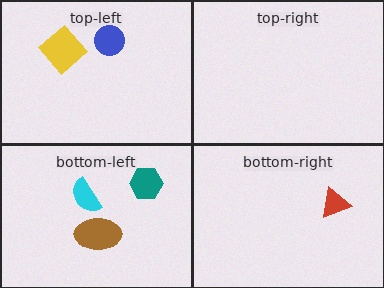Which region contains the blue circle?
The top-left region.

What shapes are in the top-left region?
The yellow diamond, the blue circle.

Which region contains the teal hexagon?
The bottom-left region.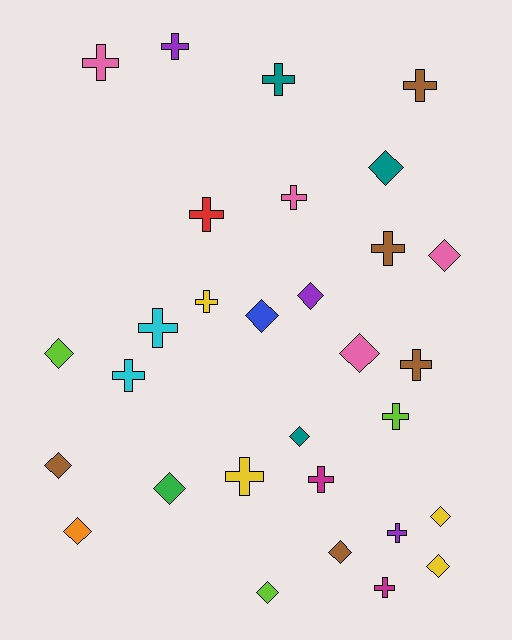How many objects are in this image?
There are 30 objects.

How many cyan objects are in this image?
There are 2 cyan objects.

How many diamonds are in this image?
There are 14 diamonds.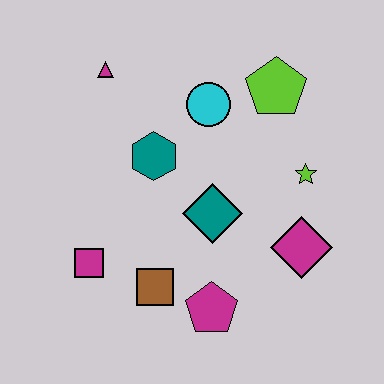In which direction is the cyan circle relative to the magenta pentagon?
The cyan circle is above the magenta pentagon.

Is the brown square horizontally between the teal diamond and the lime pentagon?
No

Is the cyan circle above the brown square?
Yes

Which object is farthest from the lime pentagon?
The magenta square is farthest from the lime pentagon.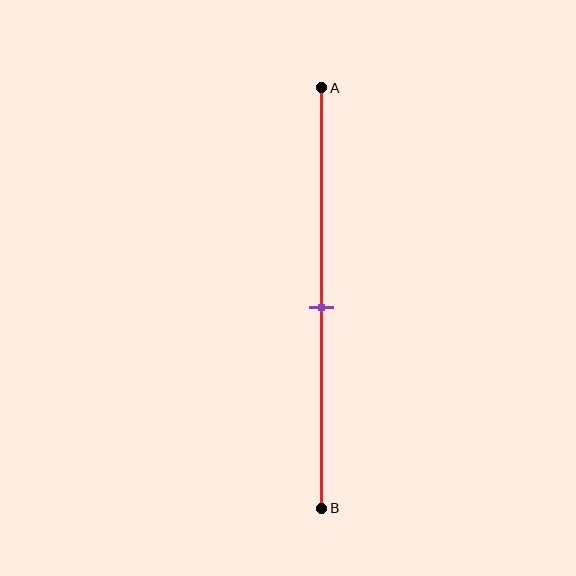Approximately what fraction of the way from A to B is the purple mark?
The purple mark is approximately 50% of the way from A to B.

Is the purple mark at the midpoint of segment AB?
Yes, the mark is approximately at the midpoint.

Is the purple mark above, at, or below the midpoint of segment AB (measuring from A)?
The purple mark is approximately at the midpoint of segment AB.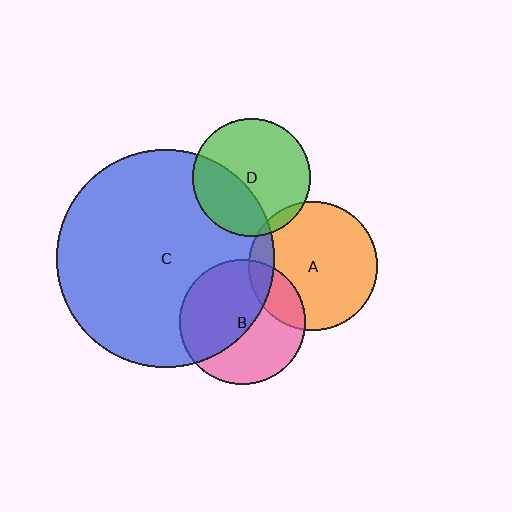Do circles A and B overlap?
Yes.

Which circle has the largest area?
Circle C (blue).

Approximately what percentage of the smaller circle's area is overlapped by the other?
Approximately 20%.